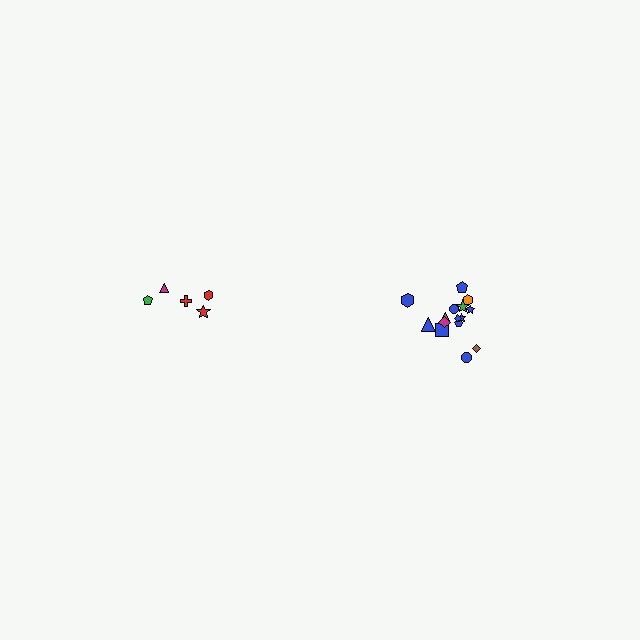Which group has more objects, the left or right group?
The right group.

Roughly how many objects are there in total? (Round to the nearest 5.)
Roughly 20 objects in total.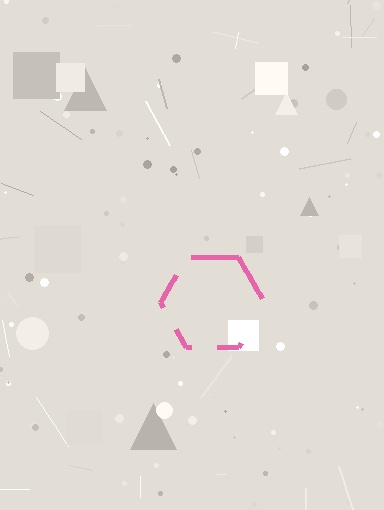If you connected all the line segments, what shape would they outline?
They would outline a hexagon.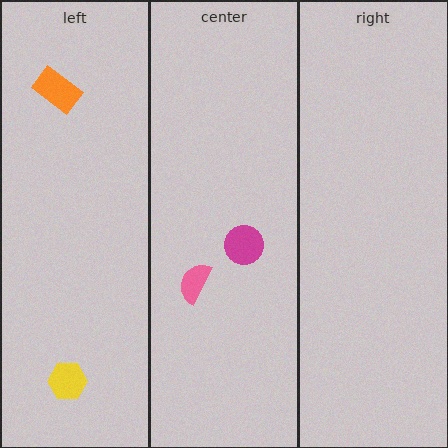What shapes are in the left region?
The yellow hexagon, the orange rectangle.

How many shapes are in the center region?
2.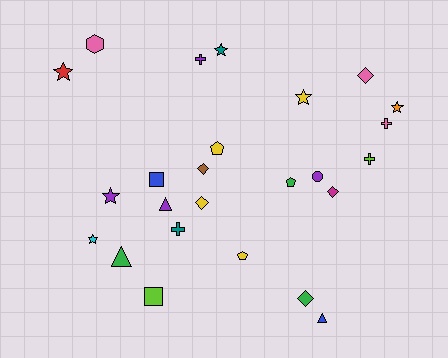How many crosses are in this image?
There are 4 crosses.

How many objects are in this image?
There are 25 objects.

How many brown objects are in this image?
There is 1 brown object.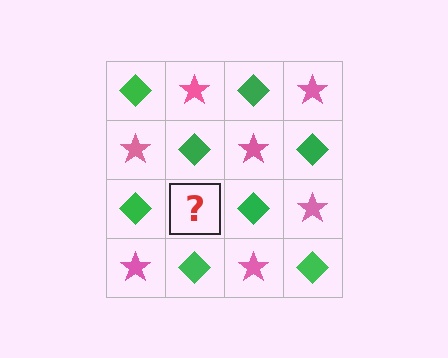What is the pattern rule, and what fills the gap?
The rule is that it alternates green diamond and pink star in a checkerboard pattern. The gap should be filled with a pink star.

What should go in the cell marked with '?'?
The missing cell should contain a pink star.